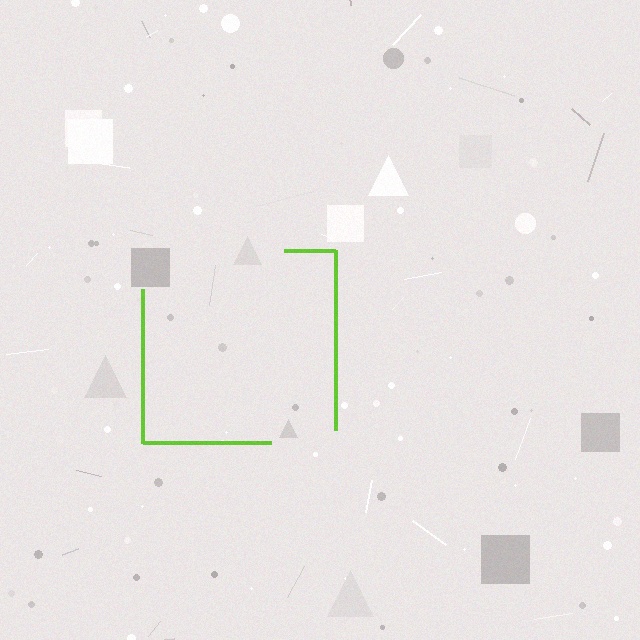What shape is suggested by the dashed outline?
The dashed outline suggests a square.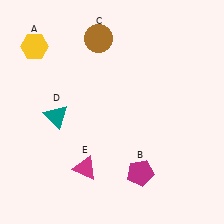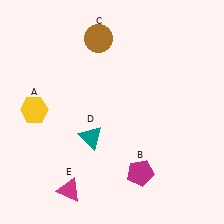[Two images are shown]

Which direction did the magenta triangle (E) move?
The magenta triangle (E) moved down.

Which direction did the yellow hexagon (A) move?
The yellow hexagon (A) moved down.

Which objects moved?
The objects that moved are: the yellow hexagon (A), the teal triangle (D), the magenta triangle (E).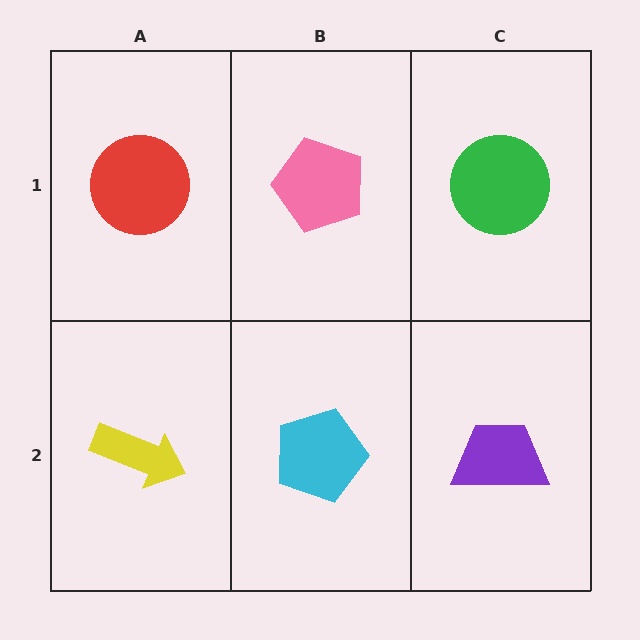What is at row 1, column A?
A red circle.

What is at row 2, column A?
A yellow arrow.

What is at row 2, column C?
A purple trapezoid.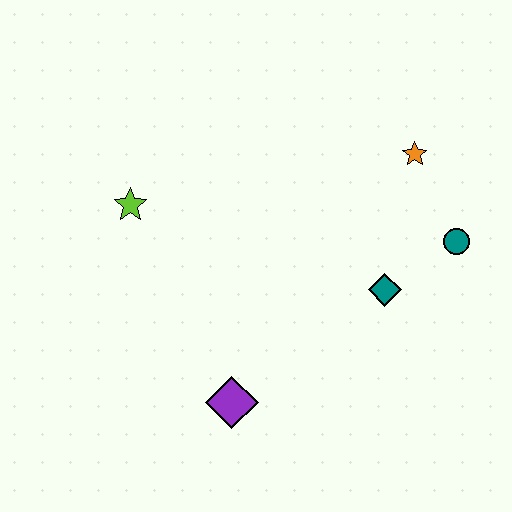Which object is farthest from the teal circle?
The lime star is farthest from the teal circle.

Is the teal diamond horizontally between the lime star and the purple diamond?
No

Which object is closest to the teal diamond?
The teal circle is closest to the teal diamond.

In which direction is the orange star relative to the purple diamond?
The orange star is above the purple diamond.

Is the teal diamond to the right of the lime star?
Yes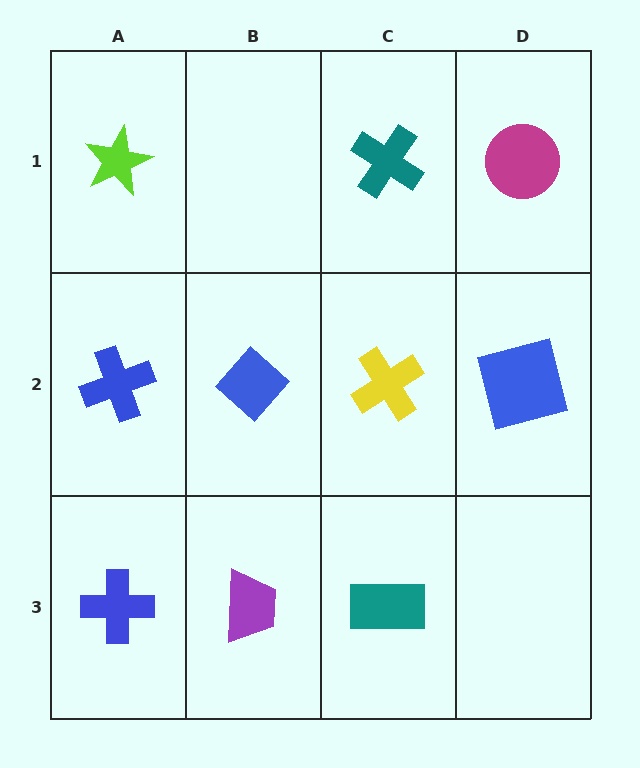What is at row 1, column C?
A teal cross.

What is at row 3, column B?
A purple trapezoid.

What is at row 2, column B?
A blue diamond.